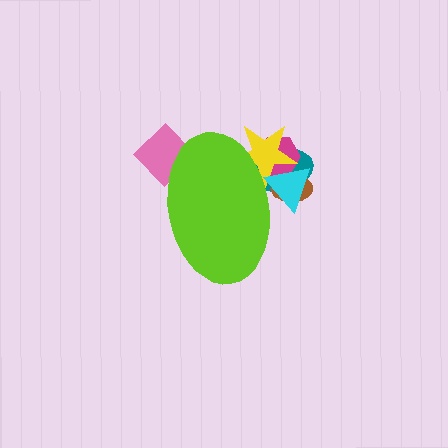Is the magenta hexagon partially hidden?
Yes, the magenta hexagon is partially hidden behind the lime ellipse.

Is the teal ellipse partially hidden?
Yes, the teal ellipse is partially hidden behind the lime ellipse.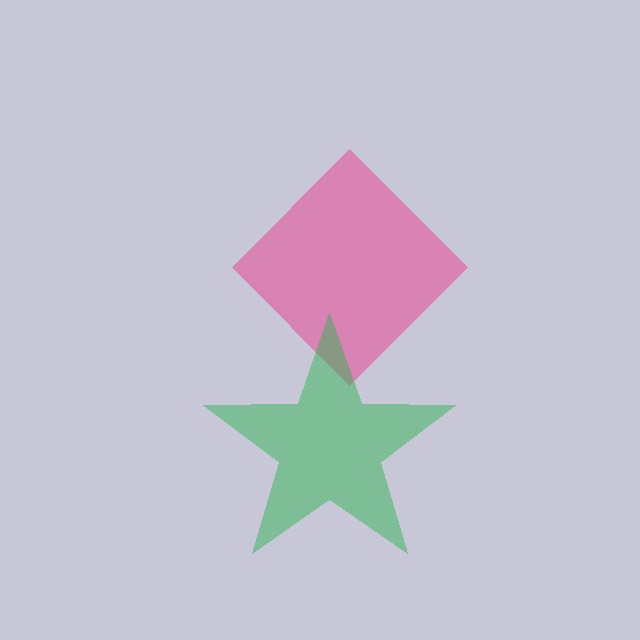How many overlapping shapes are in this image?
There are 2 overlapping shapes in the image.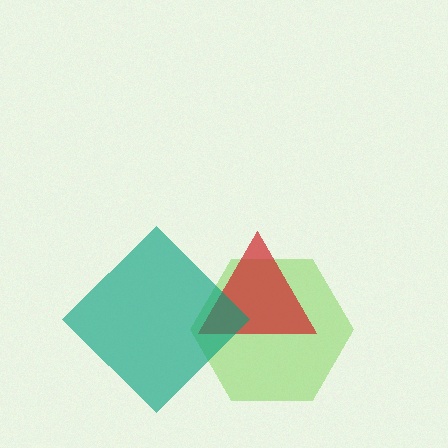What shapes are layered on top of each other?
The layered shapes are: a lime hexagon, a red triangle, a teal diamond.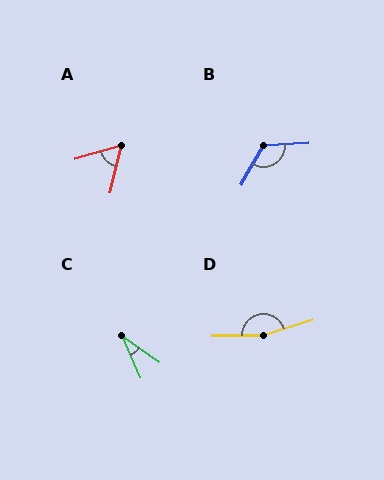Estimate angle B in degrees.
Approximately 123 degrees.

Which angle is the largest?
D, at approximately 163 degrees.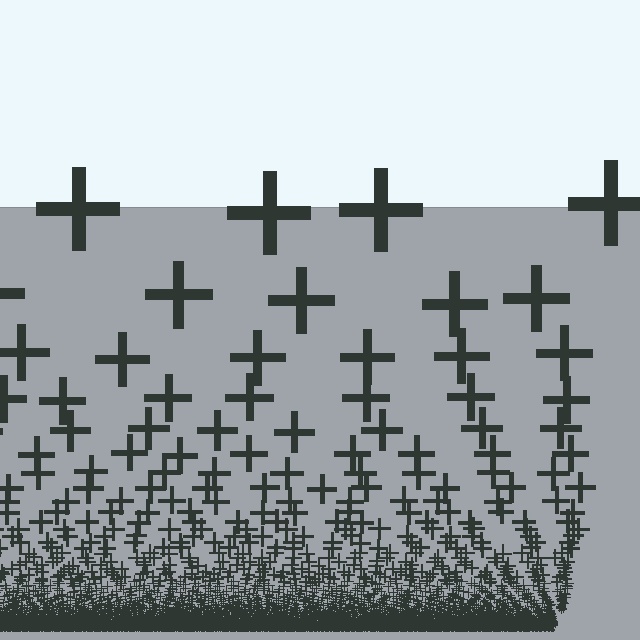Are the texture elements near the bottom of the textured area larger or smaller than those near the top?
Smaller. The gradient is inverted — elements near the bottom are smaller and denser.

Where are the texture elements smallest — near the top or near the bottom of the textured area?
Near the bottom.